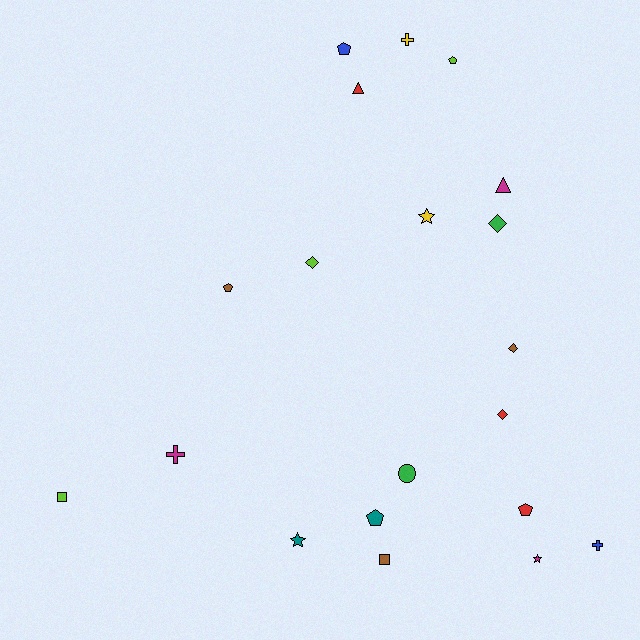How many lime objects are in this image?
There are 3 lime objects.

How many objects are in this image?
There are 20 objects.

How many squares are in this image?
There are 2 squares.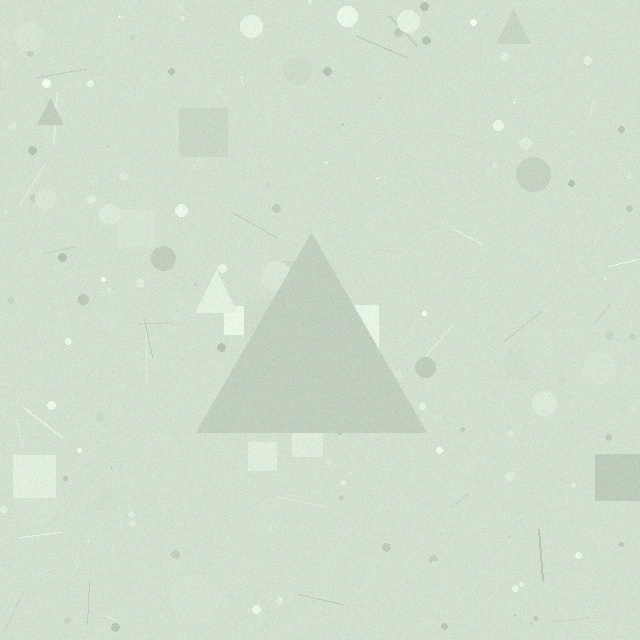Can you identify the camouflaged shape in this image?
The camouflaged shape is a triangle.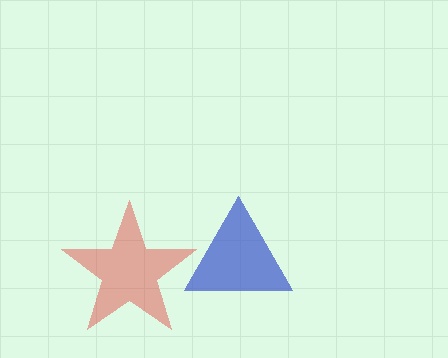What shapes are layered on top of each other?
The layered shapes are: a blue triangle, a red star.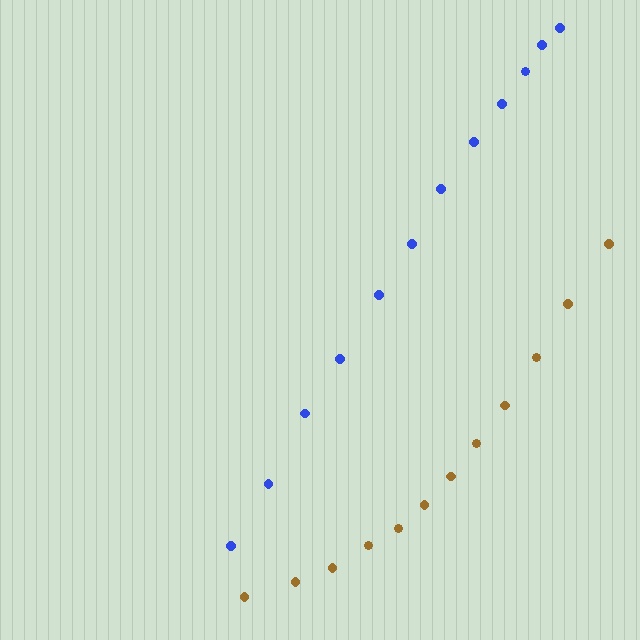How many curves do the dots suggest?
There are 2 distinct paths.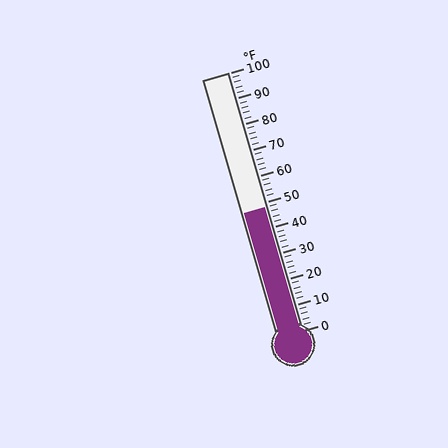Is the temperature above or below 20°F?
The temperature is above 20°F.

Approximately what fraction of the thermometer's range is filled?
The thermometer is filled to approximately 50% of its range.